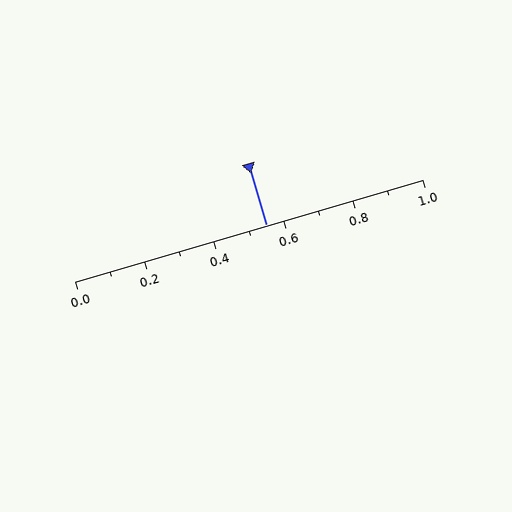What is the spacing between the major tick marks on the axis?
The major ticks are spaced 0.2 apart.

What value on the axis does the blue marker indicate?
The marker indicates approximately 0.55.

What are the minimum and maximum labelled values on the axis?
The axis runs from 0.0 to 1.0.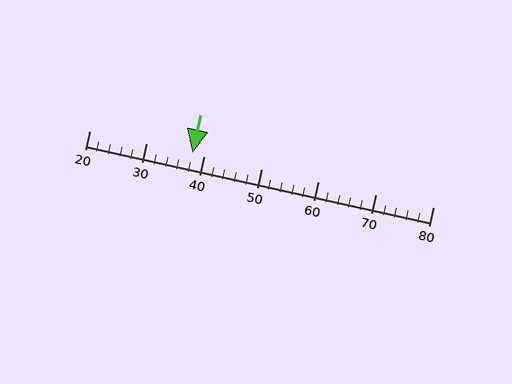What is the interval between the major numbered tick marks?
The major tick marks are spaced 10 units apart.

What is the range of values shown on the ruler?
The ruler shows values from 20 to 80.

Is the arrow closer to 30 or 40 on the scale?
The arrow is closer to 40.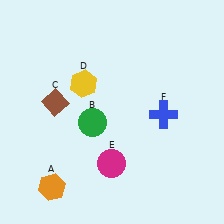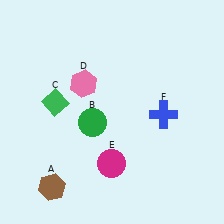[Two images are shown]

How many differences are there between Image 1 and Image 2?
There are 3 differences between the two images.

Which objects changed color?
A changed from orange to brown. C changed from brown to green. D changed from yellow to pink.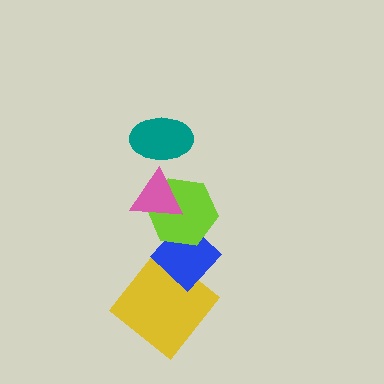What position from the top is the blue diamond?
The blue diamond is 4th from the top.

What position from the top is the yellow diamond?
The yellow diamond is 5th from the top.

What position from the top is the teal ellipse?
The teal ellipse is 1st from the top.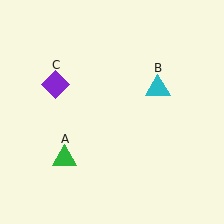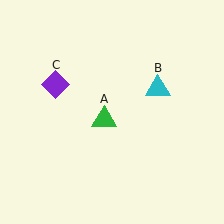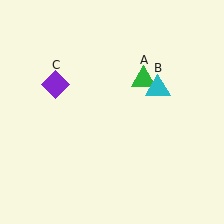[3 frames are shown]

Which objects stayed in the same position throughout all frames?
Cyan triangle (object B) and purple diamond (object C) remained stationary.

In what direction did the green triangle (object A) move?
The green triangle (object A) moved up and to the right.